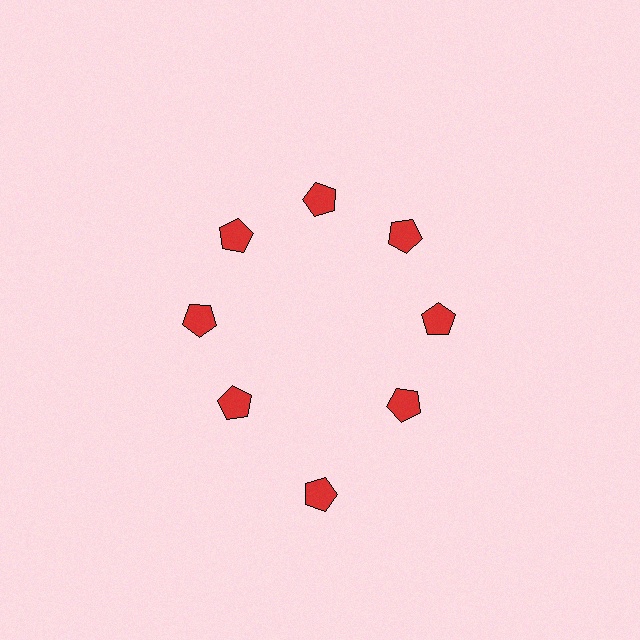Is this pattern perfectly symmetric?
No. The 8 red pentagons are arranged in a ring, but one element near the 6 o'clock position is pushed outward from the center, breaking the 8-fold rotational symmetry.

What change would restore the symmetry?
The symmetry would be restored by moving it inward, back onto the ring so that all 8 pentagons sit at equal angles and equal distance from the center.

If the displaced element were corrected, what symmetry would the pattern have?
It would have 8-fold rotational symmetry — the pattern would map onto itself every 45 degrees.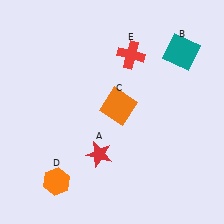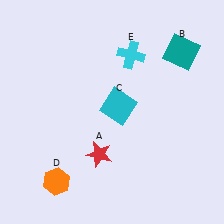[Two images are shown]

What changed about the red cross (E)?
In Image 1, E is red. In Image 2, it changed to cyan.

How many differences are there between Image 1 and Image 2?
There are 2 differences between the two images.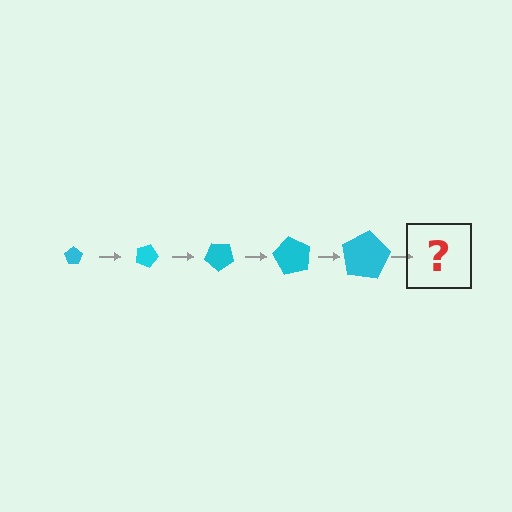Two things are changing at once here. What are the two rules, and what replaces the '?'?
The two rules are that the pentagon grows larger each step and it rotates 20 degrees each step. The '?' should be a pentagon, larger than the previous one and rotated 100 degrees from the start.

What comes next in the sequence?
The next element should be a pentagon, larger than the previous one and rotated 100 degrees from the start.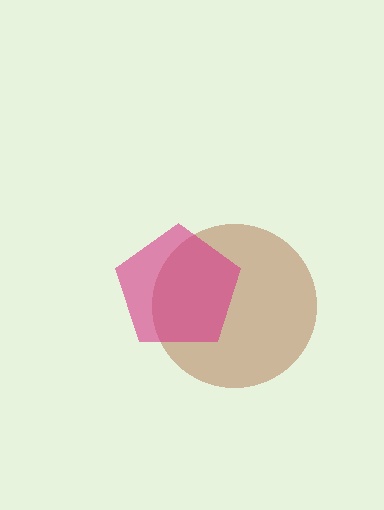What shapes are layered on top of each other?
The layered shapes are: a brown circle, a magenta pentagon.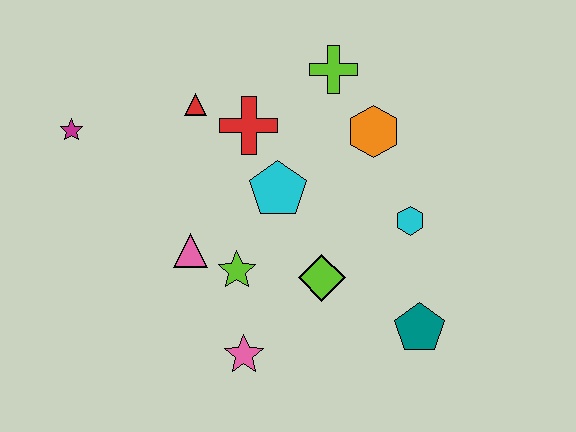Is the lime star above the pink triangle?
No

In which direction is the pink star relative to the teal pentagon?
The pink star is to the left of the teal pentagon.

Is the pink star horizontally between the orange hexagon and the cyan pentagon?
No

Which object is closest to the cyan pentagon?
The red cross is closest to the cyan pentagon.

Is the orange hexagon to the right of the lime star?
Yes